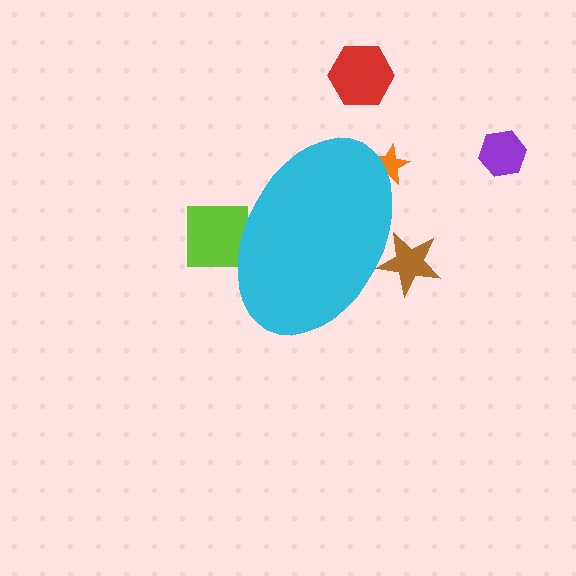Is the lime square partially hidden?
Yes, the lime square is partially hidden behind the cyan ellipse.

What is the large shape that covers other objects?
A cyan ellipse.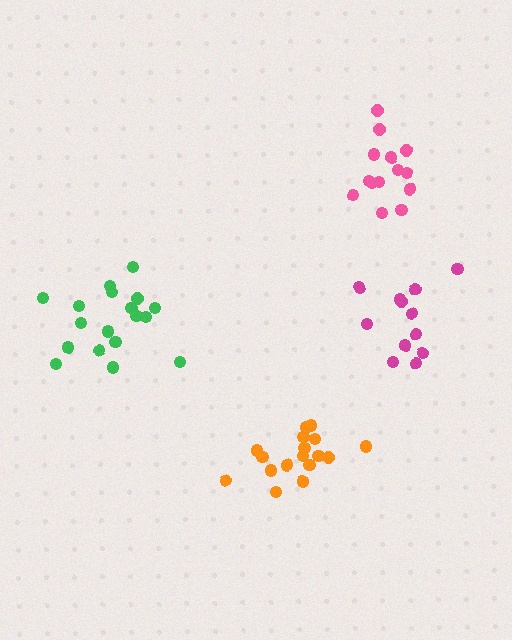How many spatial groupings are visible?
There are 4 spatial groupings.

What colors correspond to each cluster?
The clusters are colored: orange, green, pink, magenta.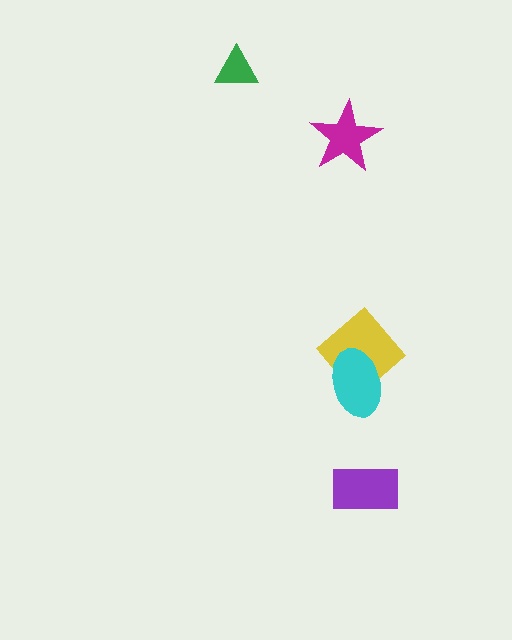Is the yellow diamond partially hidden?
Yes, it is partially covered by another shape.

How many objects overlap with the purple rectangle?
0 objects overlap with the purple rectangle.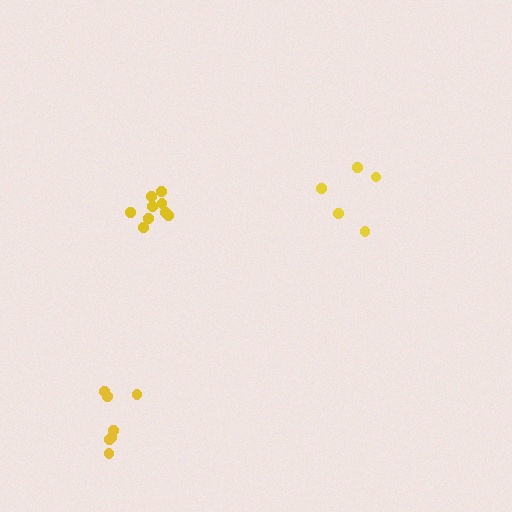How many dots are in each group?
Group 1: 5 dots, Group 2: 9 dots, Group 3: 7 dots (21 total).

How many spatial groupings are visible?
There are 3 spatial groupings.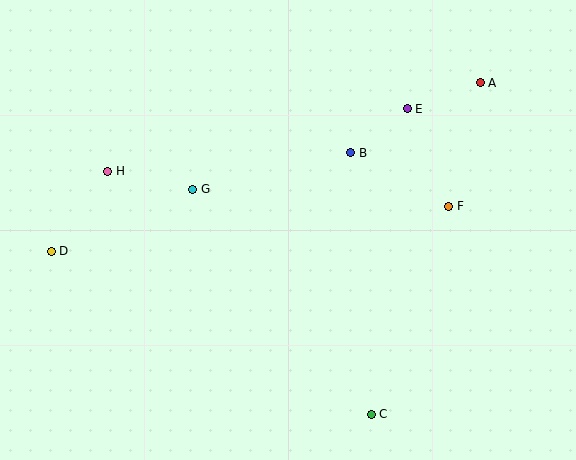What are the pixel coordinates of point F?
Point F is at (449, 206).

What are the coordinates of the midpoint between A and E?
The midpoint between A and E is at (444, 96).